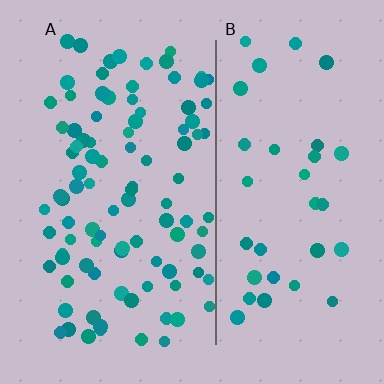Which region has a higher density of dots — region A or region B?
A (the left).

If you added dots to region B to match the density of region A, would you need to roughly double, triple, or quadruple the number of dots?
Approximately triple.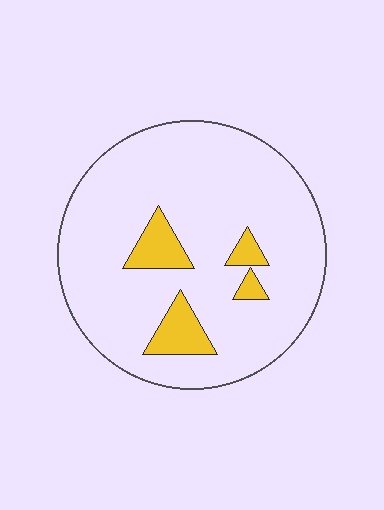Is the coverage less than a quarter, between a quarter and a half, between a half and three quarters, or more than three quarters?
Less than a quarter.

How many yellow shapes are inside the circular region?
4.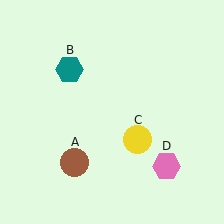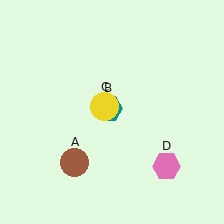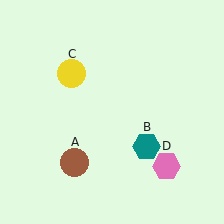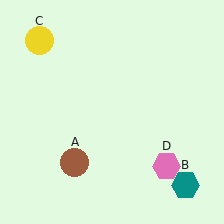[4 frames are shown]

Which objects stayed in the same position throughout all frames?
Brown circle (object A) and pink hexagon (object D) remained stationary.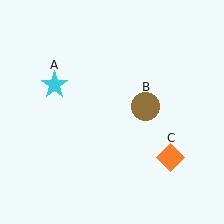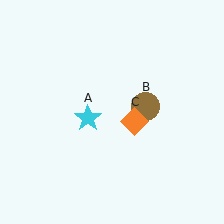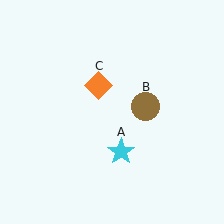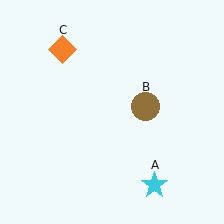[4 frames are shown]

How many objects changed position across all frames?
2 objects changed position: cyan star (object A), orange diamond (object C).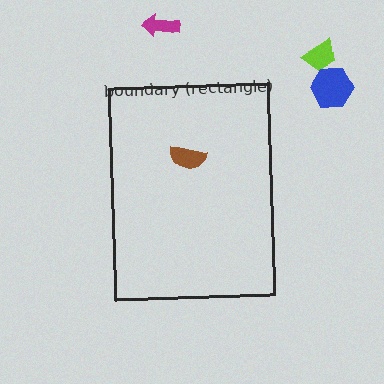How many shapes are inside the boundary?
1 inside, 3 outside.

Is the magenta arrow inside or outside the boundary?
Outside.